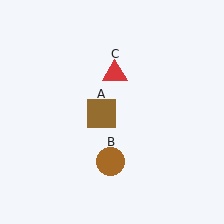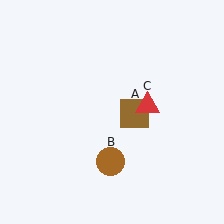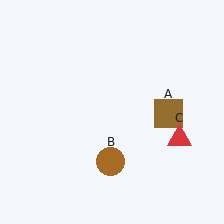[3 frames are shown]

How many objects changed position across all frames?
2 objects changed position: brown square (object A), red triangle (object C).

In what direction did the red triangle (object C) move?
The red triangle (object C) moved down and to the right.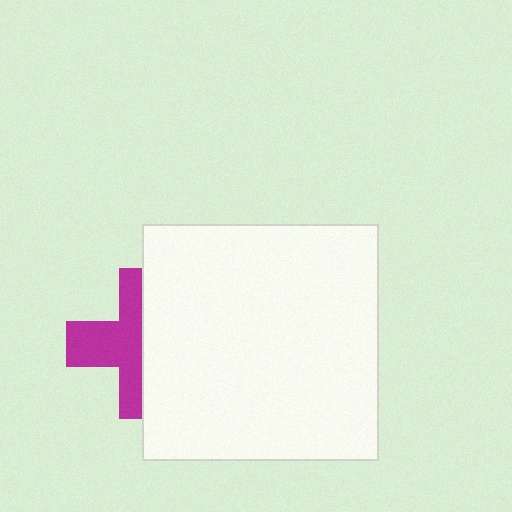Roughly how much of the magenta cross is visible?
About half of it is visible (roughly 49%).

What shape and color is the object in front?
The object in front is a white square.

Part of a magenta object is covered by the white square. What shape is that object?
It is a cross.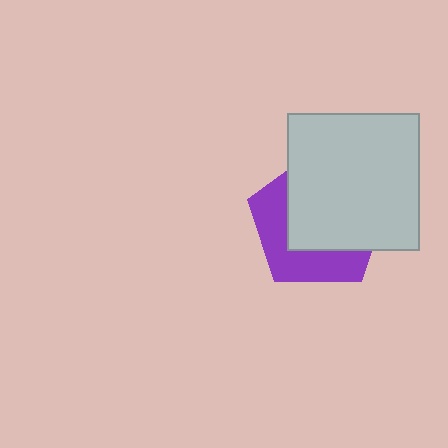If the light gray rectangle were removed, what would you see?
You would see the complete purple pentagon.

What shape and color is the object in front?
The object in front is a light gray rectangle.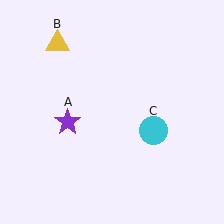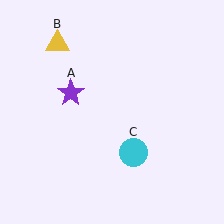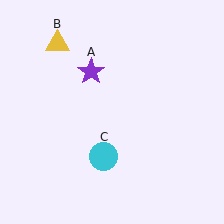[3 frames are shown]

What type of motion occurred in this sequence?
The purple star (object A), cyan circle (object C) rotated clockwise around the center of the scene.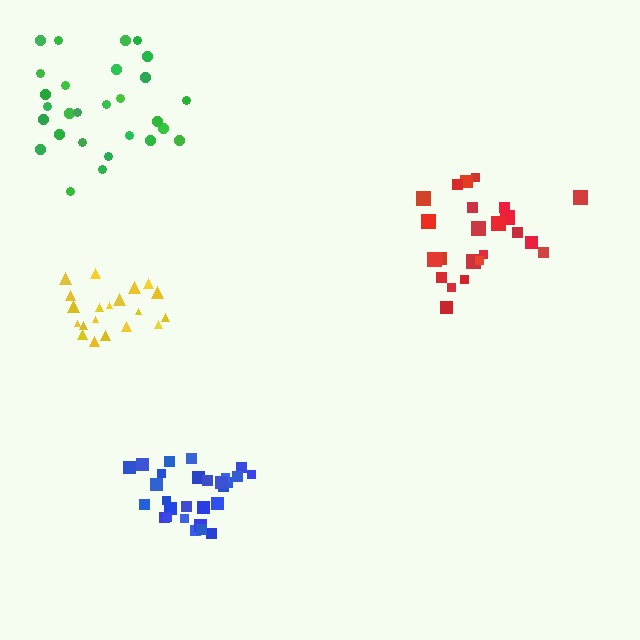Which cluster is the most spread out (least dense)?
Green.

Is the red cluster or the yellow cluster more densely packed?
Yellow.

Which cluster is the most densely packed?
Yellow.